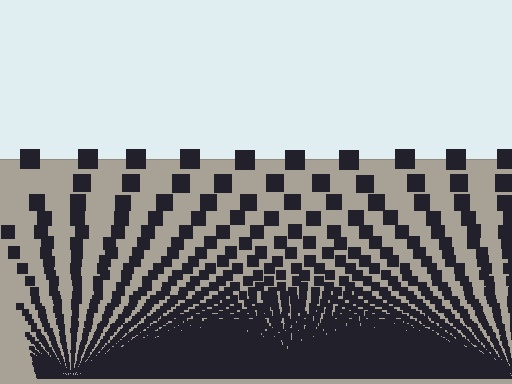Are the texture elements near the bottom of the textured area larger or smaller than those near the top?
Smaller. The gradient is inverted — elements near the bottom are smaller and denser.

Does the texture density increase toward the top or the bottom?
Density increases toward the bottom.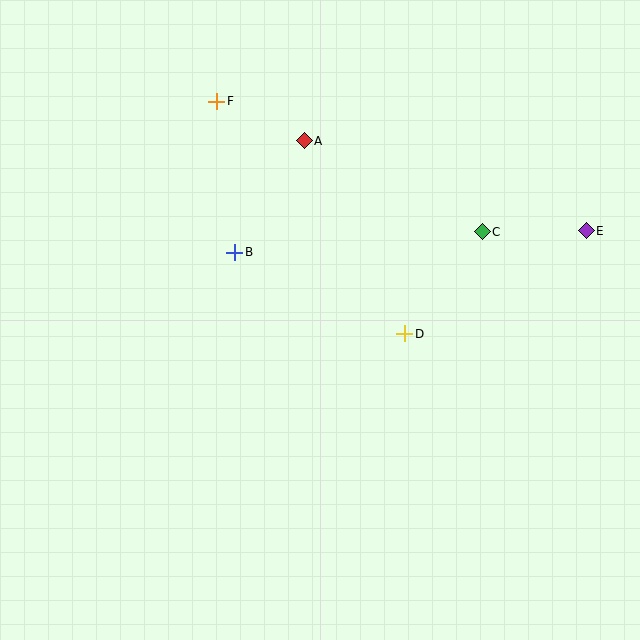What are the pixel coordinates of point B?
Point B is at (235, 252).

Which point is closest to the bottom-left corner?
Point B is closest to the bottom-left corner.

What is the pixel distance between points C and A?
The distance between C and A is 200 pixels.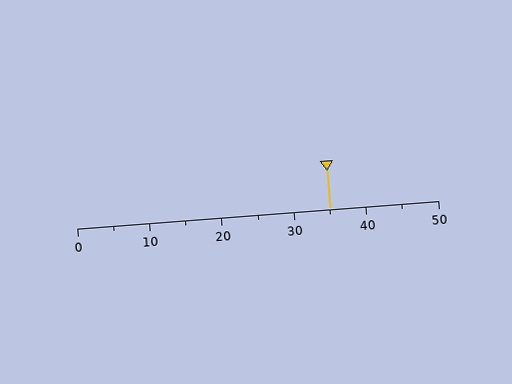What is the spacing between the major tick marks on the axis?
The major ticks are spaced 10 apart.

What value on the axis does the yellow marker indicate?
The marker indicates approximately 35.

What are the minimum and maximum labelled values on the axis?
The axis runs from 0 to 50.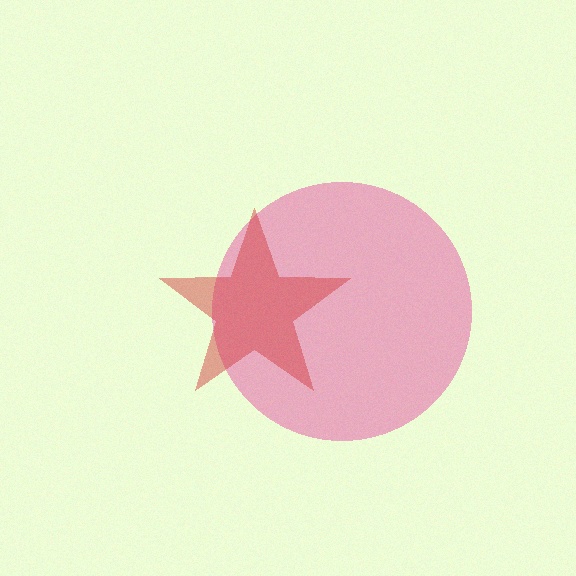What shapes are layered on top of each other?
The layered shapes are: a pink circle, a red star.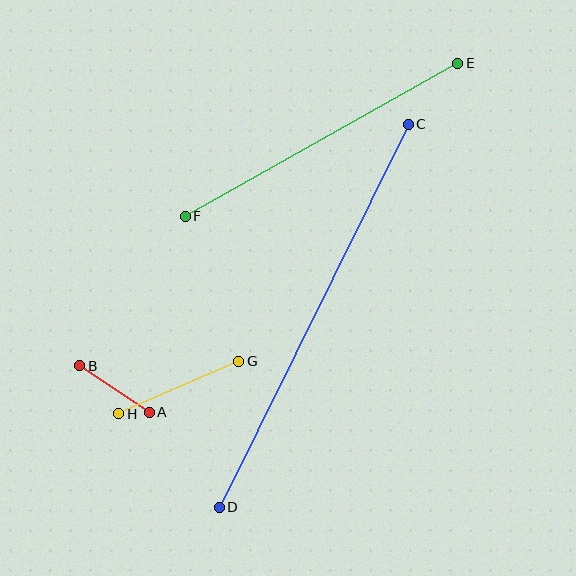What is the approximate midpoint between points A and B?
The midpoint is at approximately (115, 389) pixels.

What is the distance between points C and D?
The distance is approximately 427 pixels.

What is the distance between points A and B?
The distance is approximately 83 pixels.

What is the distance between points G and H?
The distance is approximately 131 pixels.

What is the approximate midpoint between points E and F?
The midpoint is at approximately (322, 140) pixels.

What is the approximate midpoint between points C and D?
The midpoint is at approximately (314, 316) pixels.